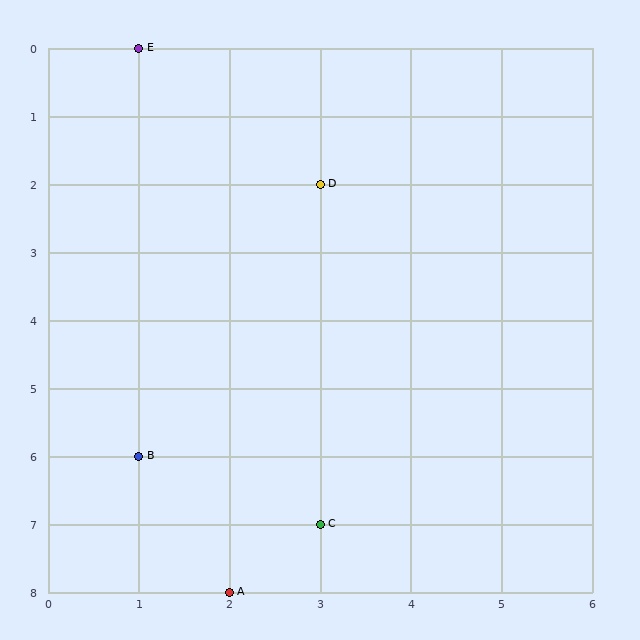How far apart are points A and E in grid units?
Points A and E are 1 column and 8 rows apart (about 8.1 grid units diagonally).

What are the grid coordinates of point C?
Point C is at grid coordinates (3, 7).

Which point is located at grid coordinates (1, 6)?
Point B is at (1, 6).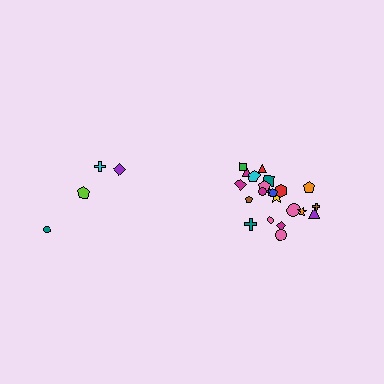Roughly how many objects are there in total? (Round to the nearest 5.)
Roughly 25 objects in total.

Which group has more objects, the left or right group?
The right group.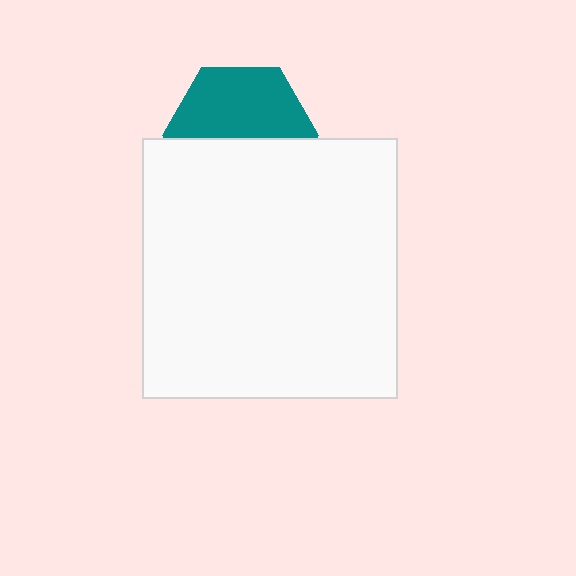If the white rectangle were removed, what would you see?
You would see the complete teal hexagon.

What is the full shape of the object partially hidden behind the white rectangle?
The partially hidden object is a teal hexagon.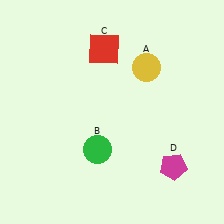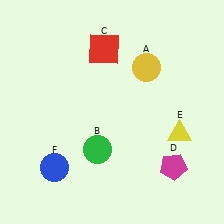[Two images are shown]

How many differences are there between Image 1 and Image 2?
There are 2 differences between the two images.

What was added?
A yellow triangle (E), a blue circle (F) were added in Image 2.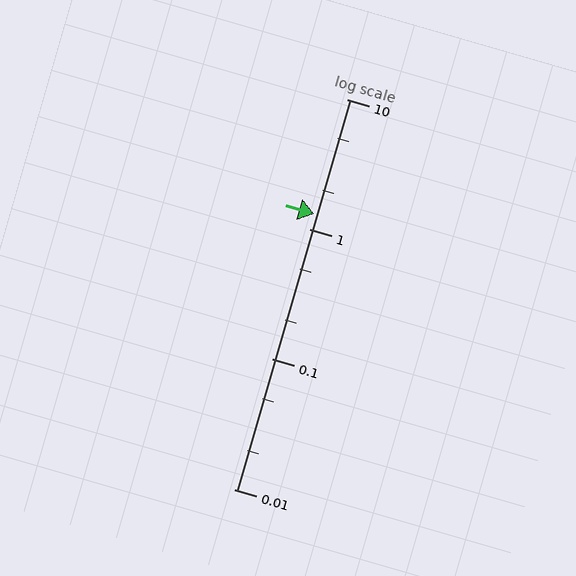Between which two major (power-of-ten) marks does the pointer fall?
The pointer is between 1 and 10.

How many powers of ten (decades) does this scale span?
The scale spans 3 decades, from 0.01 to 10.